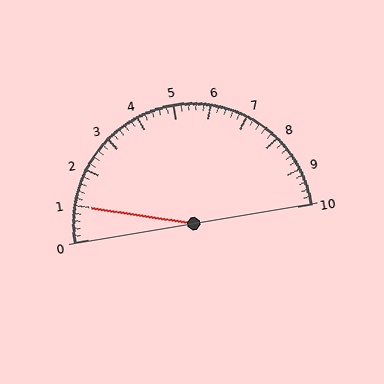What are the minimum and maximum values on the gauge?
The gauge ranges from 0 to 10.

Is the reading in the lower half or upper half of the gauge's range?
The reading is in the lower half of the range (0 to 10).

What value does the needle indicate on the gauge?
The needle indicates approximately 1.0.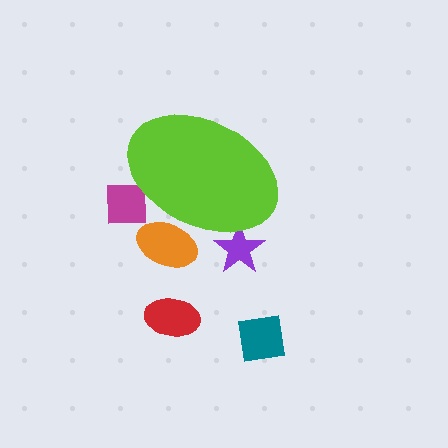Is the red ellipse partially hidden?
No, the red ellipse is fully visible.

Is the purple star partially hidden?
Yes, the purple star is partially hidden behind the lime ellipse.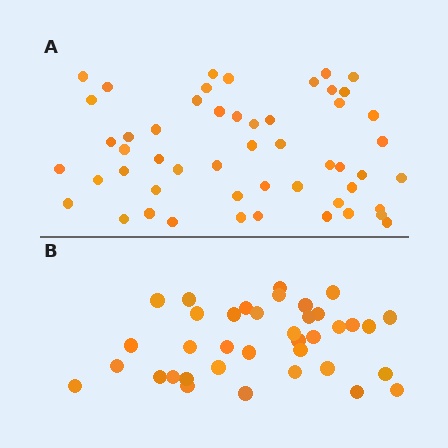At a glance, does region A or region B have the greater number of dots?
Region A (the top region) has more dots.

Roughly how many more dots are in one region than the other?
Region A has approximately 15 more dots than region B.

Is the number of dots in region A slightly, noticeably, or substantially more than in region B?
Region A has noticeably more, but not dramatically so. The ratio is roughly 1.4 to 1.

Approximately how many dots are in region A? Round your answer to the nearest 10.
About 50 dots. (The exact count is 52, which rounds to 50.)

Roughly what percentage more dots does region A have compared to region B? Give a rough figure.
About 40% more.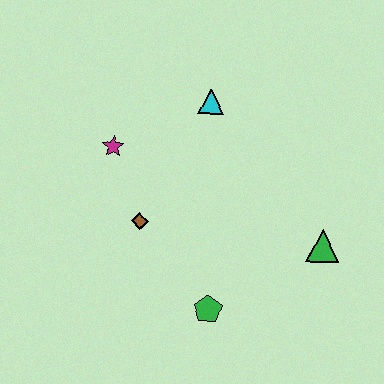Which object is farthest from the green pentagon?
The cyan triangle is farthest from the green pentagon.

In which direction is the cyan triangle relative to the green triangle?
The cyan triangle is above the green triangle.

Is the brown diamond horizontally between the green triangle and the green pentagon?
No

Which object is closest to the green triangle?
The green pentagon is closest to the green triangle.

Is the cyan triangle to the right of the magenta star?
Yes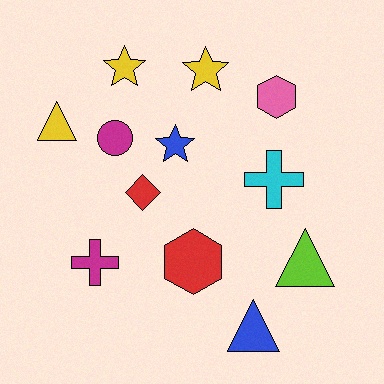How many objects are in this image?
There are 12 objects.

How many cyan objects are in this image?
There is 1 cyan object.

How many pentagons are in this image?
There are no pentagons.